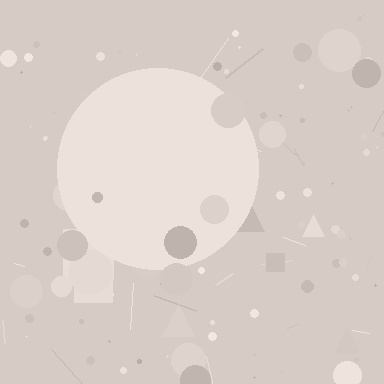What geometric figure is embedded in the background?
A circle is embedded in the background.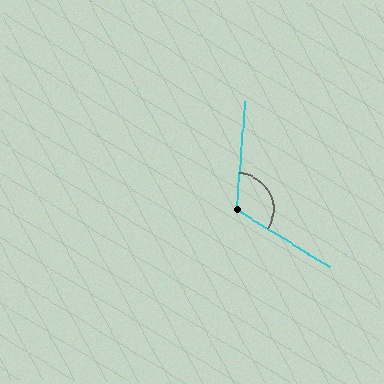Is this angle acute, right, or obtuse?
It is obtuse.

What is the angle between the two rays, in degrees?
Approximately 117 degrees.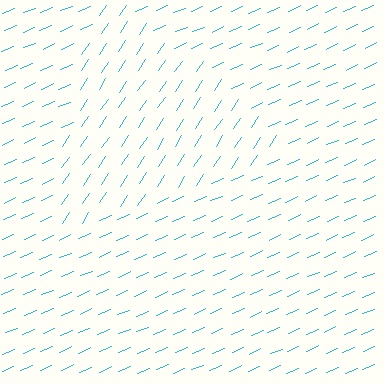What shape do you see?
I see a triangle.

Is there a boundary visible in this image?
Yes, there is a texture boundary formed by a change in line orientation.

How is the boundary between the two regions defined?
The boundary is defined purely by a change in line orientation (approximately 33 degrees difference). All lines are the same color and thickness.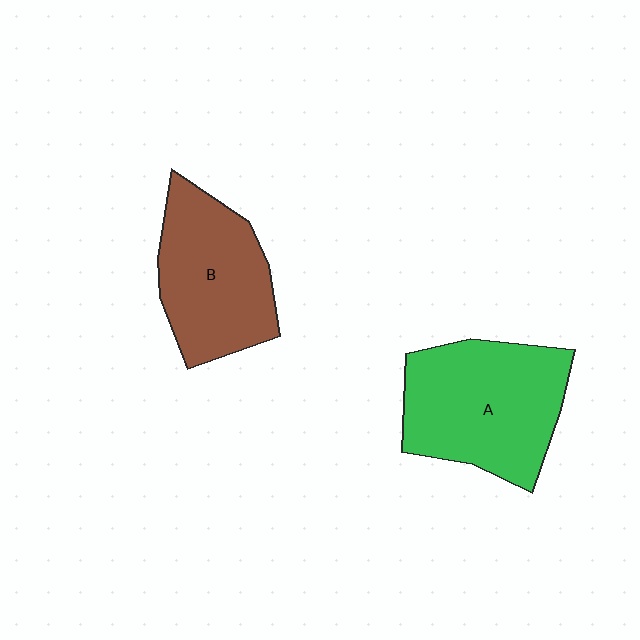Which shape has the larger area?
Shape A (green).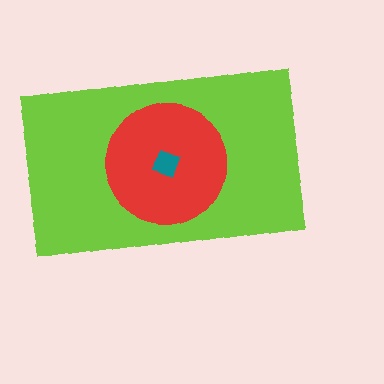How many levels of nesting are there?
3.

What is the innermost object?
The teal diamond.